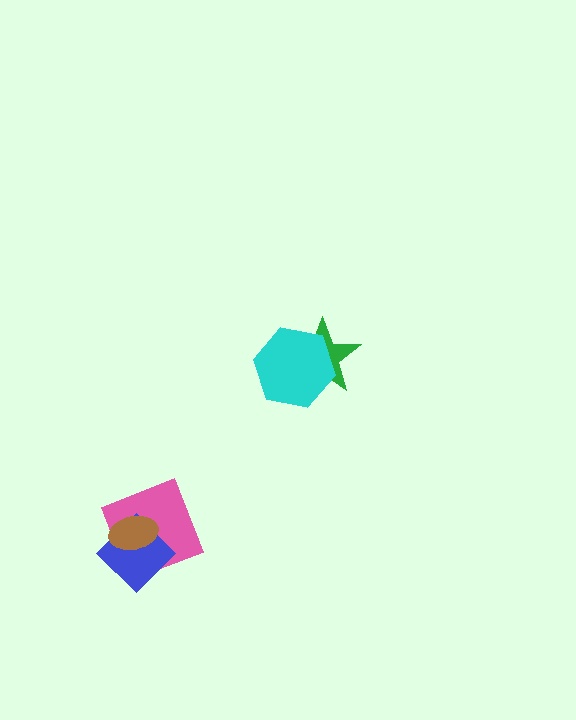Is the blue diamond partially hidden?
Yes, it is partially covered by another shape.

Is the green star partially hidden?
Yes, it is partially covered by another shape.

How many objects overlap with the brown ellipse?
2 objects overlap with the brown ellipse.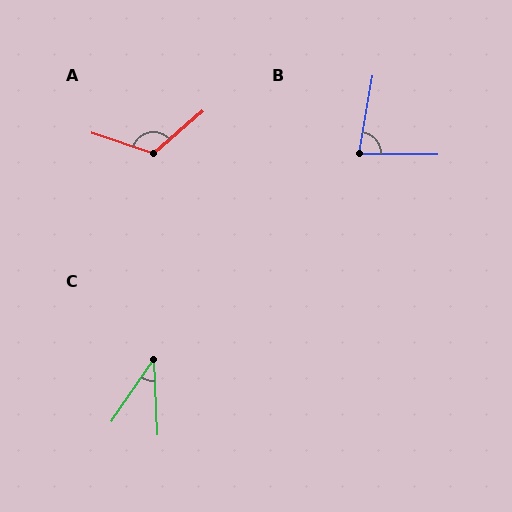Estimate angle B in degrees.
Approximately 81 degrees.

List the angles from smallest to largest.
C (37°), B (81°), A (121°).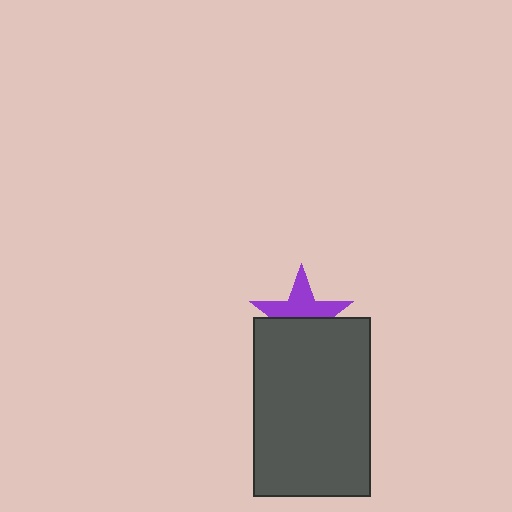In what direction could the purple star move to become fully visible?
The purple star could move up. That would shift it out from behind the dark gray rectangle entirely.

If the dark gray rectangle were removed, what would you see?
You would see the complete purple star.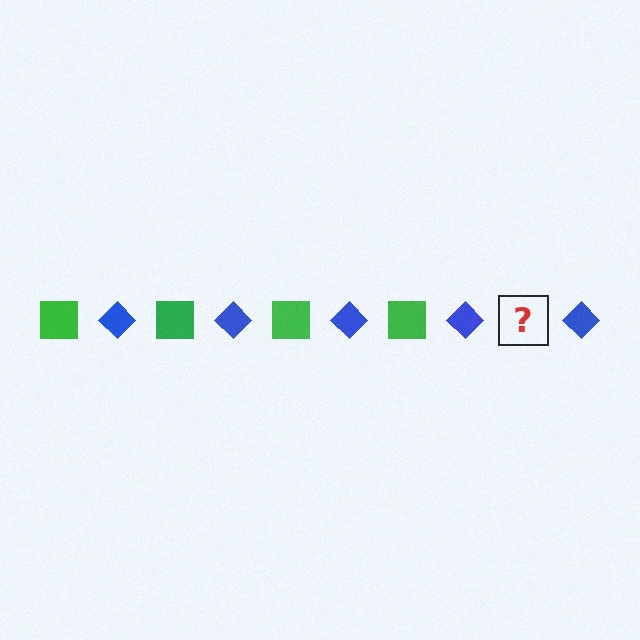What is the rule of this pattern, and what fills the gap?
The rule is that the pattern alternates between green square and blue diamond. The gap should be filled with a green square.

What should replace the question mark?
The question mark should be replaced with a green square.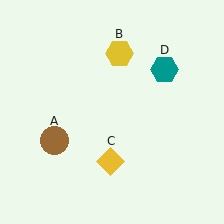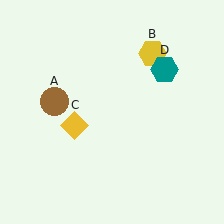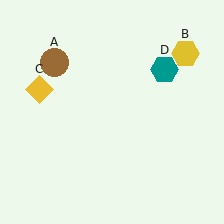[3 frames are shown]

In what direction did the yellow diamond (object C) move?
The yellow diamond (object C) moved up and to the left.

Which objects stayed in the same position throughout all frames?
Teal hexagon (object D) remained stationary.